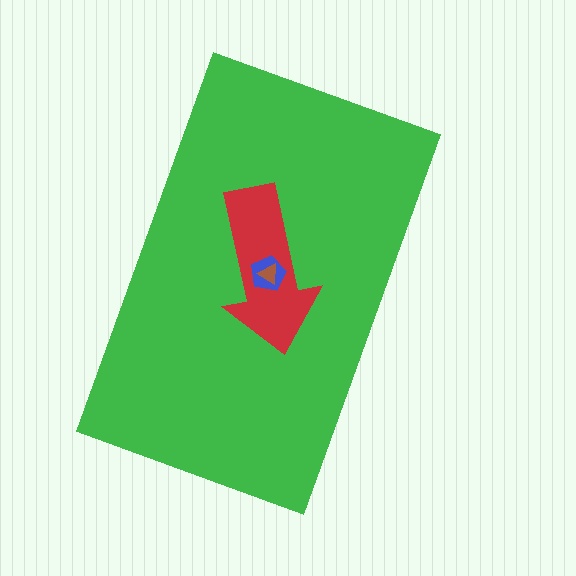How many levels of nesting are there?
4.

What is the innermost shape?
The brown triangle.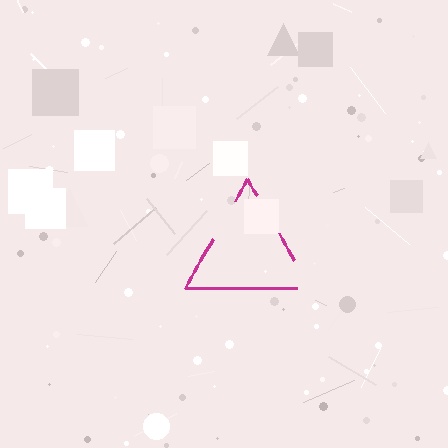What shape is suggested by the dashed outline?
The dashed outline suggests a triangle.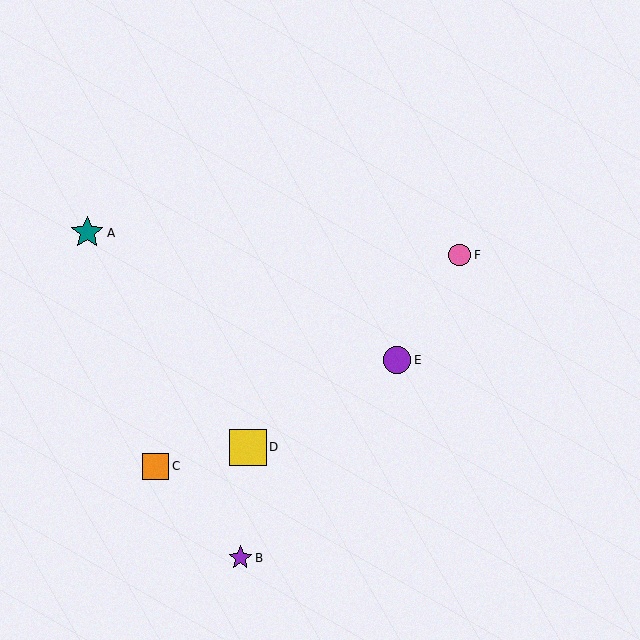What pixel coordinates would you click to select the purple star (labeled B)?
Click at (240, 558) to select the purple star B.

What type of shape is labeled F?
Shape F is a pink circle.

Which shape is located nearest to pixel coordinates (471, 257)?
The pink circle (labeled F) at (460, 255) is nearest to that location.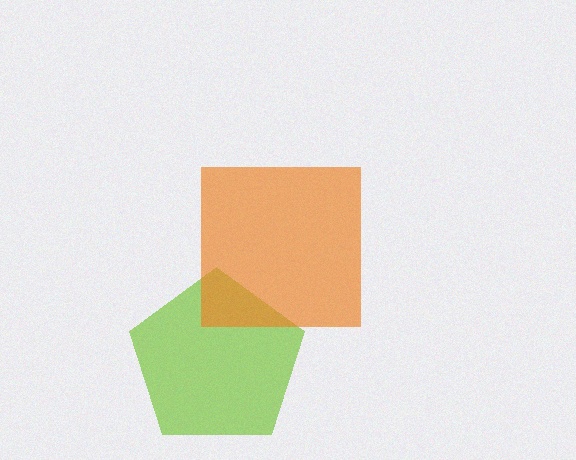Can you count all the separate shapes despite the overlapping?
Yes, there are 2 separate shapes.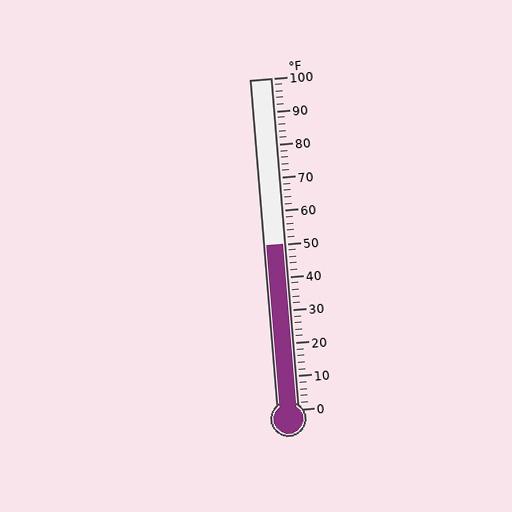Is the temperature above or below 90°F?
The temperature is below 90°F.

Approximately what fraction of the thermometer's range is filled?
The thermometer is filled to approximately 50% of its range.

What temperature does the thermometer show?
The thermometer shows approximately 50°F.